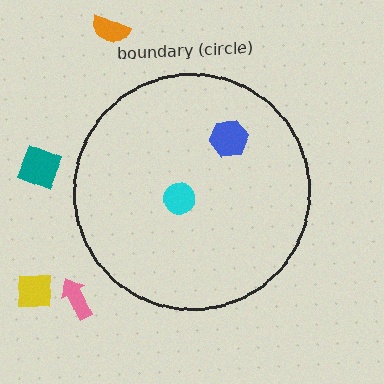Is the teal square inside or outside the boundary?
Outside.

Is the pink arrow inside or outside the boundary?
Outside.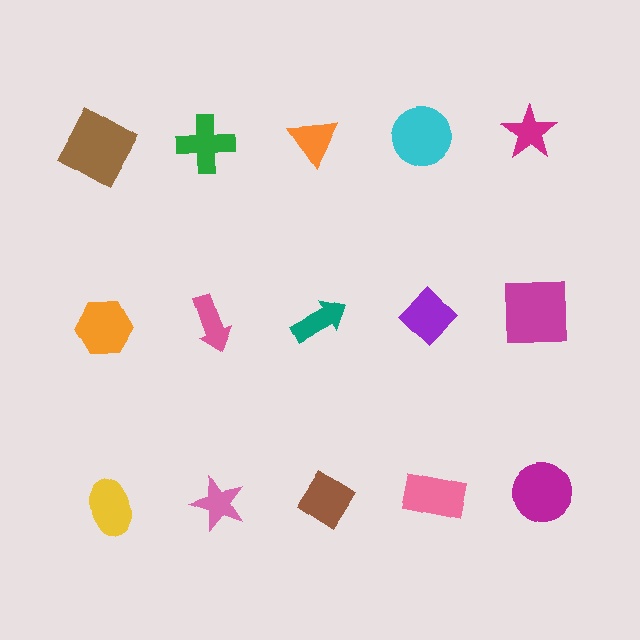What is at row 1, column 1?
A brown square.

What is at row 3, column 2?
A pink star.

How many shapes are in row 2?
5 shapes.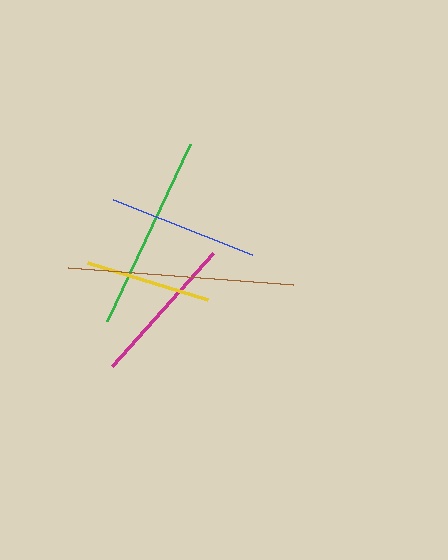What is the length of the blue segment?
The blue segment is approximately 150 pixels long.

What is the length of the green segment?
The green segment is approximately 195 pixels long.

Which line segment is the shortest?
The yellow line is the shortest at approximately 125 pixels.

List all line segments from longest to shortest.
From longest to shortest: brown, green, magenta, blue, yellow.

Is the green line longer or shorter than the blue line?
The green line is longer than the blue line.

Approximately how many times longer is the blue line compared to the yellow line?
The blue line is approximately 1.2 times the length of the yellow line.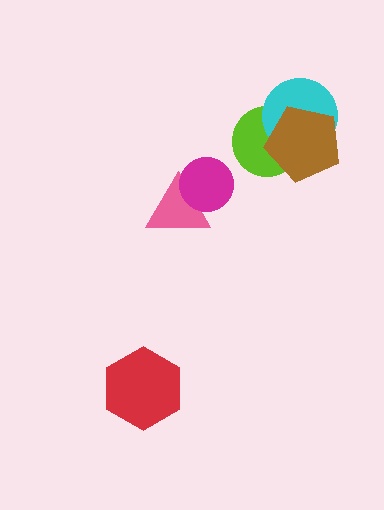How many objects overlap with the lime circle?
2 objects overlap with the lime circle.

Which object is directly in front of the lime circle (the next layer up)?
The cyan circle is directly in front of the lime circle.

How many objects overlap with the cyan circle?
2 objects overlap with the cyan circle.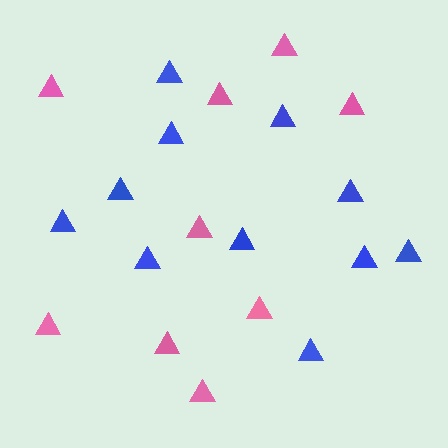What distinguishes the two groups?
There are 2 groups: one group of pink triangles (9) and one group of blue triangles (11).